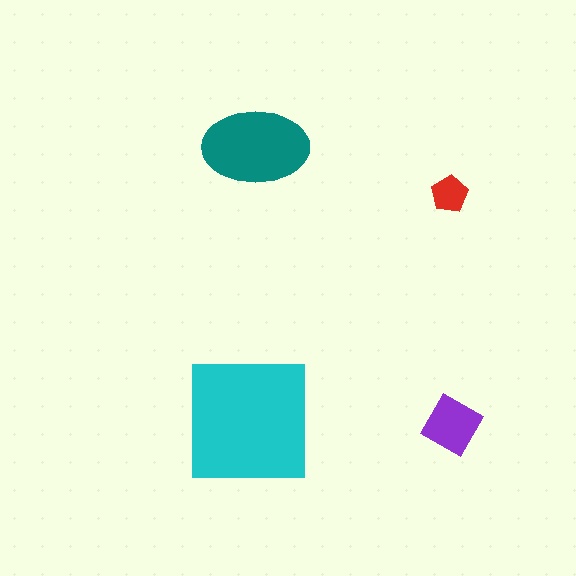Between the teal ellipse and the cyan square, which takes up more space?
The cyan square.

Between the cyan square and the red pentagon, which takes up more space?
The cyan square.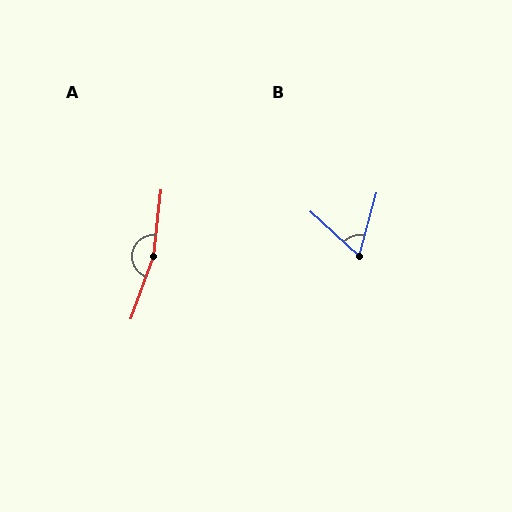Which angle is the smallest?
B, at approximately 63 degrees.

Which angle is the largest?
A, at approximately 167 degrees.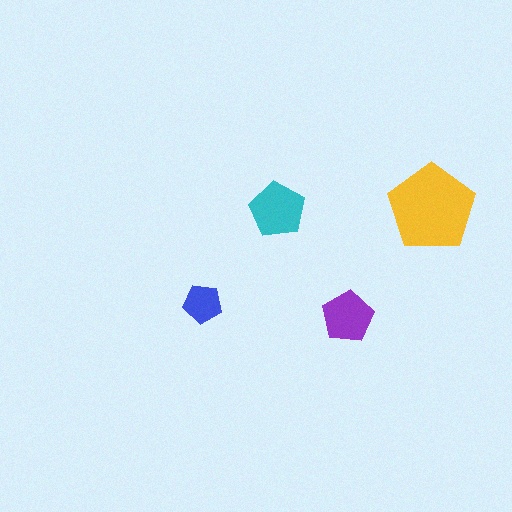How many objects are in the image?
There are 4 objects in the image.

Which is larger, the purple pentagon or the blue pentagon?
The purple one.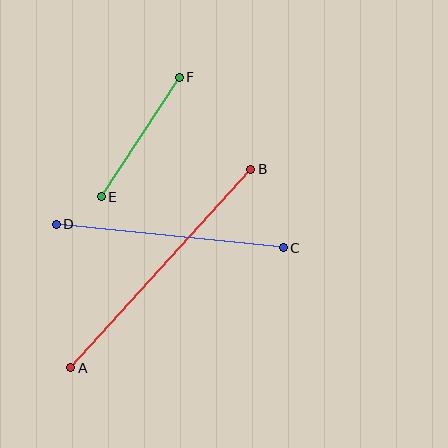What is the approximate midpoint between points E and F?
The midpoint is at approximately (140, 137) pixels.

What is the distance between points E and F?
The distance is approximately 142 pixels.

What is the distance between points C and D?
The distance is approximately 228 pixels.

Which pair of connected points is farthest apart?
Points A and B are farthest apart.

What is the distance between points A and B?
The distance is approximately 268 pixels.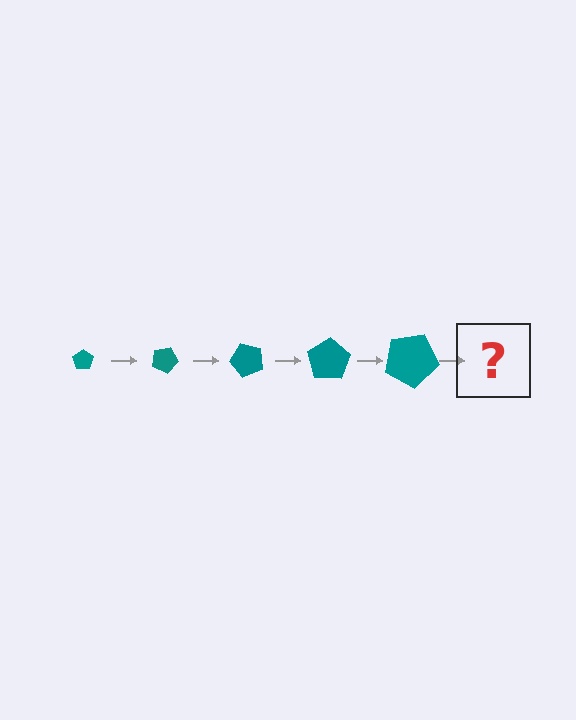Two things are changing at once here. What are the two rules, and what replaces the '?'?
The two rules are that the pentagon grows larger each step and it rotates 25 degrees each step. The '?' should be a pentagon, larger than the previous one and rotated 125 degrees from the start.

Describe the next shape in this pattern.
It should be a pentagon, larger than the previous one and rotated 125 degrees from the start.